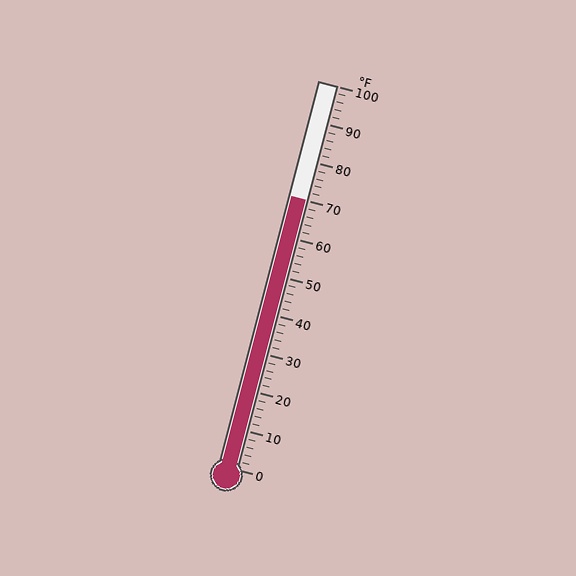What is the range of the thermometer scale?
The thermometer scale ranges from 0°F to 100°F.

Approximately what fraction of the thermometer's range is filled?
The thermometer is filled to approximately 70% of its range.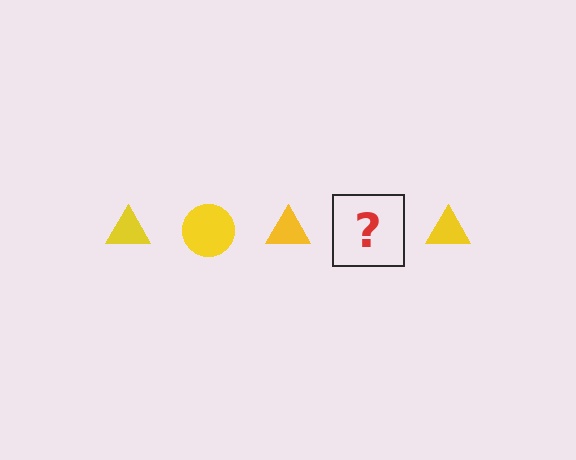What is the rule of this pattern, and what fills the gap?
The rule is that the pattern cycles through triangle, circle shapes in yellow. The gap should be filled with a yellow circle.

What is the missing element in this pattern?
The missing element is a yellow circle.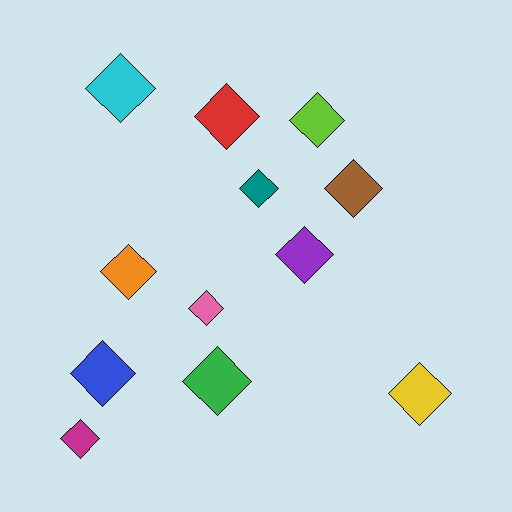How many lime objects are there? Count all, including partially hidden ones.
There is 1 lime object.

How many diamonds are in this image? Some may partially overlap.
There are 12 diamonds.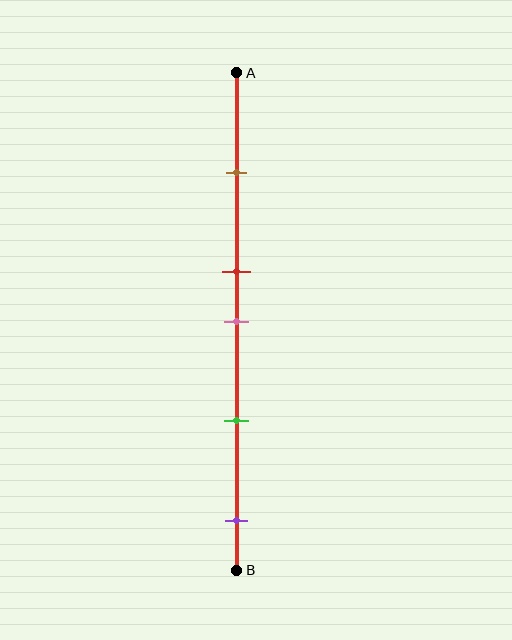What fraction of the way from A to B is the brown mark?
The brown mark is approximately 20% (0.2) of the way from A to B.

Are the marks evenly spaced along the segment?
No, the marks are not evenly spaced.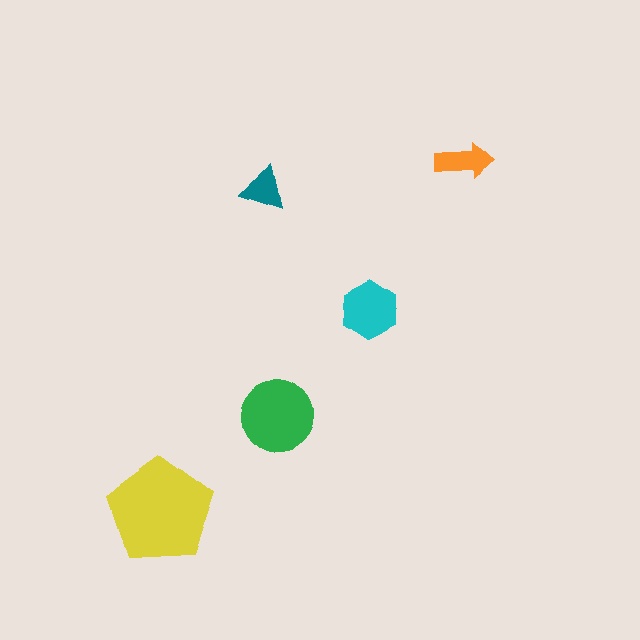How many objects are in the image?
There are 5 objects in the image.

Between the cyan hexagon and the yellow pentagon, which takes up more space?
The yellow pentagon.